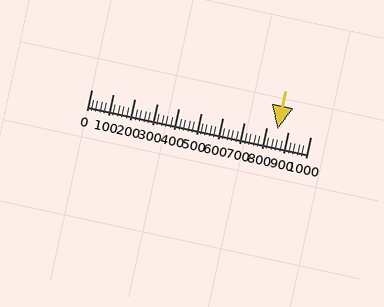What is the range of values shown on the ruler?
The ruler shows values from 0 to 1000.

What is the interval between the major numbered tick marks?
The major tick marks are spaced 100 units apart.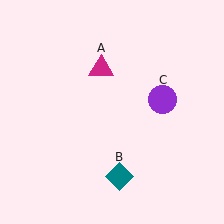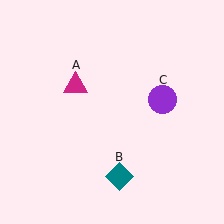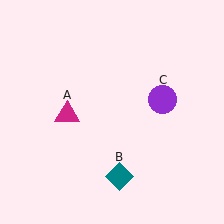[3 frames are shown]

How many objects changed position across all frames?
1 object changed position: magenta triangle (object A).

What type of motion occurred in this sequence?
The magenta triangle (object A) rotated counterclockwise around the center of the scene.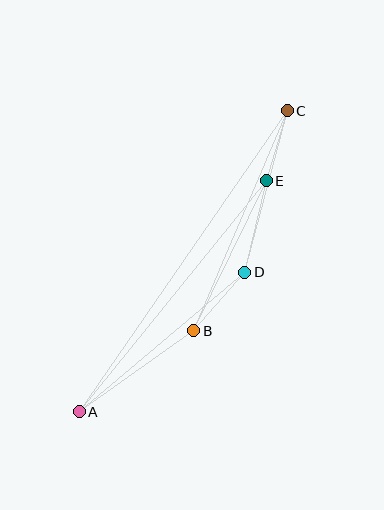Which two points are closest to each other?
Points C and E are closest to each other.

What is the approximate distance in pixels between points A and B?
The distance between A and B is approximately 140 pixels.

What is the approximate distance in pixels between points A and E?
The distance between A and E is approximately 297 pixels.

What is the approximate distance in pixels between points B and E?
The distance between B and E is approximately 167 pixels.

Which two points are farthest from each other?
Points A and C are farthest from each other.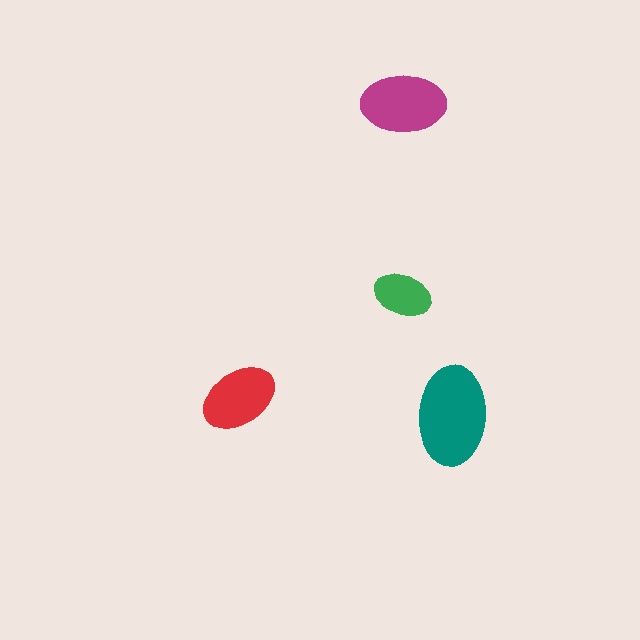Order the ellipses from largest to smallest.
the teal one, the magenta one, the red one, the green one.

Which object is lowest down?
The teal ellipse is bottommost.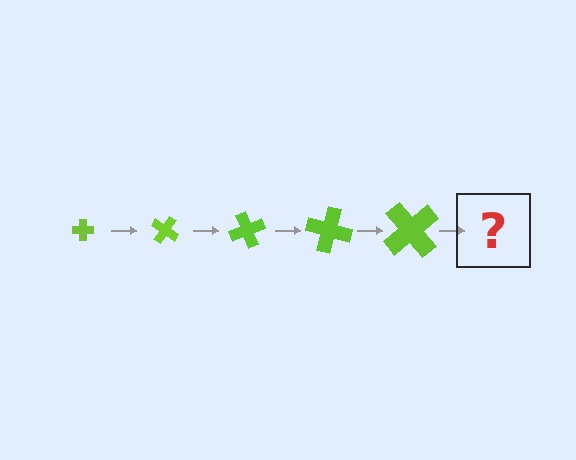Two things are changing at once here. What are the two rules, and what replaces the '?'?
The two rules are that the cross grows larger each step and it rotates 35 degrees each step. The '?' should be a cross, larger than the previous one and rotated 175 degrees from the start.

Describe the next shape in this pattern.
It should be a cross, larger than the previous one and rotated 175 degrees from the start.